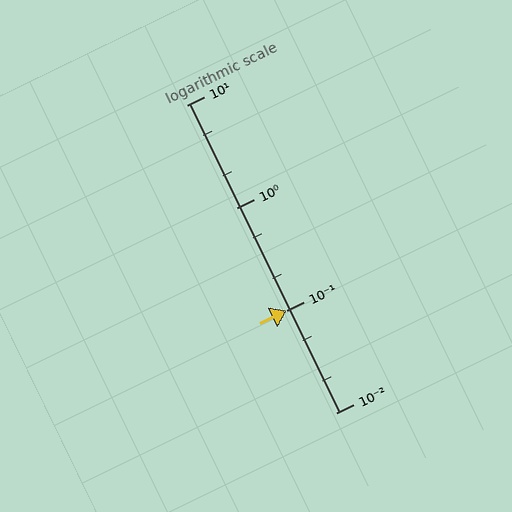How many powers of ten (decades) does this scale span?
The scale spans 3 decades, from 0.01 to 10.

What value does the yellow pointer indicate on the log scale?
The pointer indicates approximately 0.1.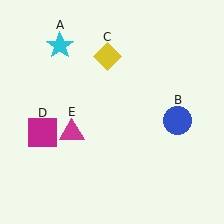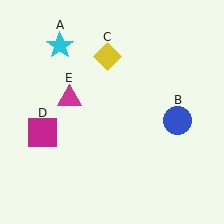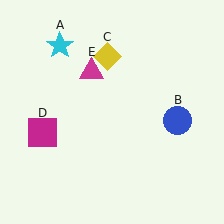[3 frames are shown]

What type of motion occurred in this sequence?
The magenta triangle (object E) rotated clockwise around the center of the scene.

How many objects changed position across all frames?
1 object changed position: magenta triangle (object E).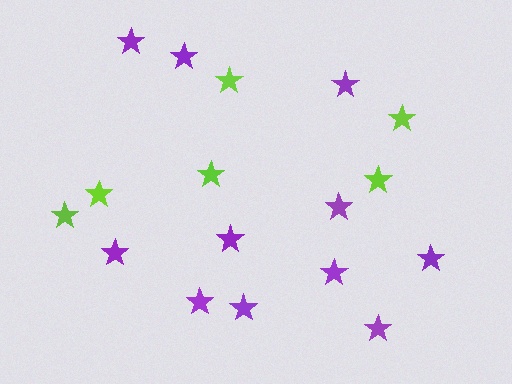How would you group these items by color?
There are 2 groups: one group of purple stars (11) and one group of lime stars (6).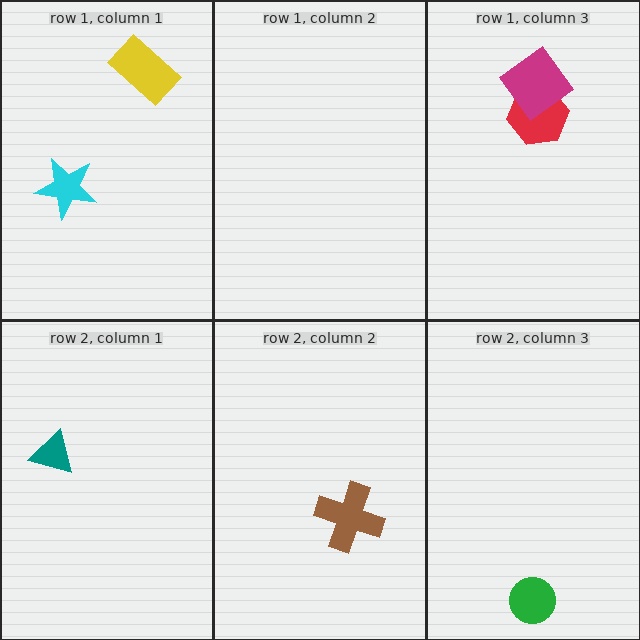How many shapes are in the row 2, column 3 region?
1.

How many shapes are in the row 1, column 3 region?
2.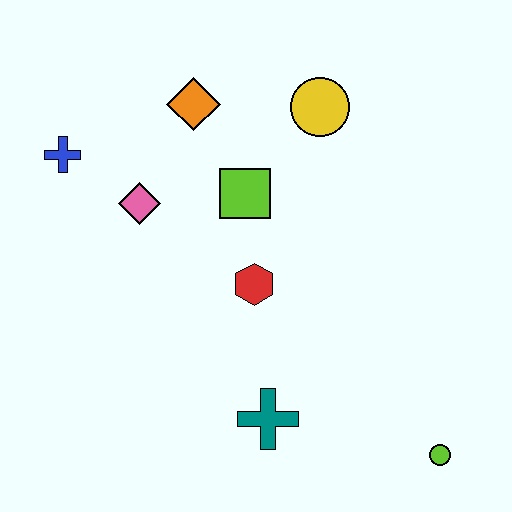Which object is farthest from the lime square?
The lime circle is farthest from the lime square.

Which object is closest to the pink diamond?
The blue cross is closest to the pink diamond.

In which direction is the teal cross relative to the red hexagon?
The teal cross is below the red hexagon.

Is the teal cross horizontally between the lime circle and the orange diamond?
Yes